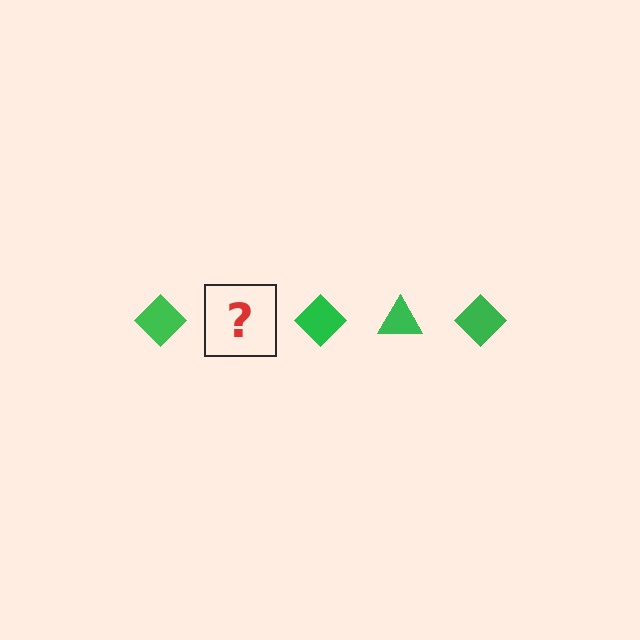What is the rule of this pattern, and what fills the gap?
The rule is that the pattern cycles through diamond, triangle shapes in green. The gap should be filled with a green triangle.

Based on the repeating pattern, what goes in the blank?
The blank should be a green triangle.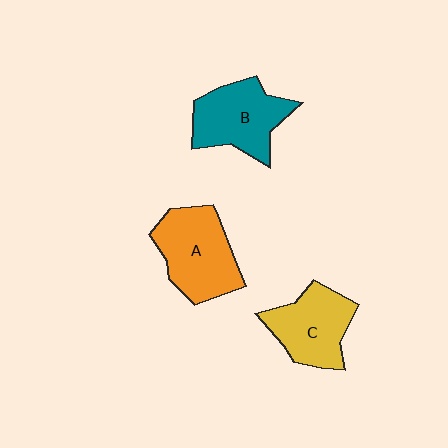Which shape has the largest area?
Shape A (orange).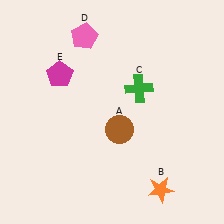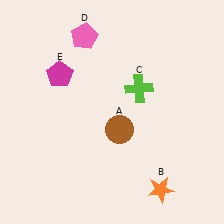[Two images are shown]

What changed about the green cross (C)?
In Image 1, C is green. In Image 2, it changed to lime.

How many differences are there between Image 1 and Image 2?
There is 1 difference between the two images.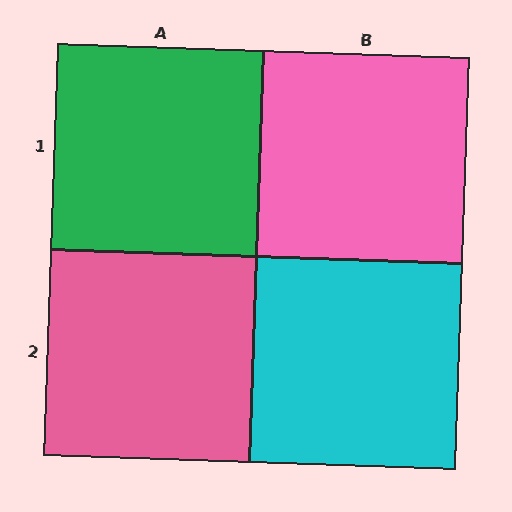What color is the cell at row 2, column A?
Pink.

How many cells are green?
1 cell is green.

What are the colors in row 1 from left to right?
Green, pink.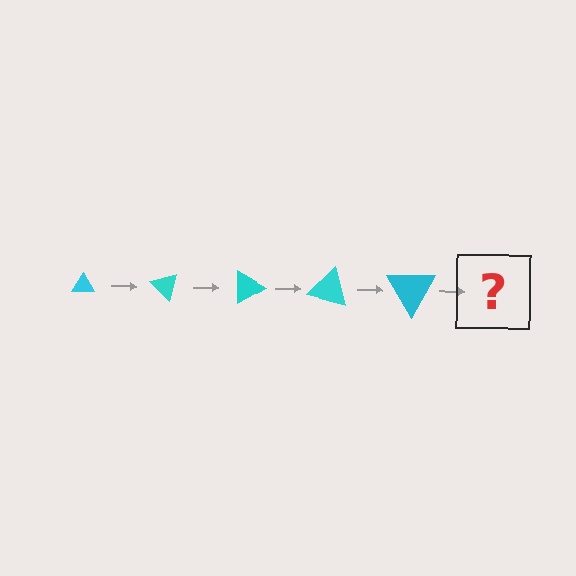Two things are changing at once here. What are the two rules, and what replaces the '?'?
The two rules are that the triangle grows larger each step and it rotates 45 degrees each step. The '?' should be a triangle, larger than the previous one and rotated 225 degrees from the start.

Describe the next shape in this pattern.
It should be a triangle, larger than the previous one and rotated 225 degrees from the start.